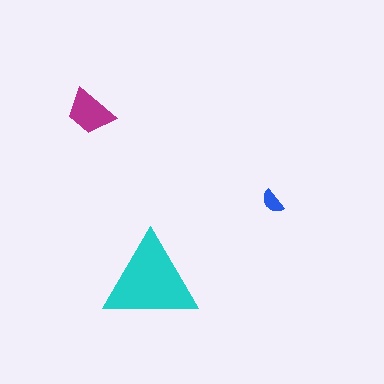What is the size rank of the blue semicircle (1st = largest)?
3rd.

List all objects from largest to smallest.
The cyan triangle, the magenta trapezoid, the blue semicircle.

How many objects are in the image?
There are 3 objects in the image.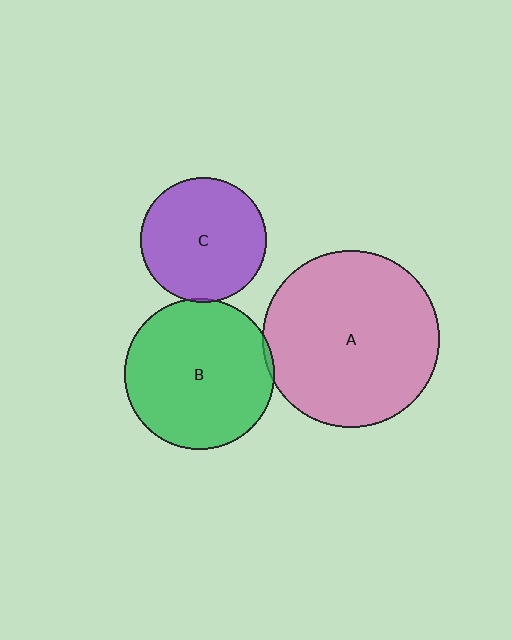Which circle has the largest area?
Circle A (pink).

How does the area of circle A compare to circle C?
Approximately 2.0 times.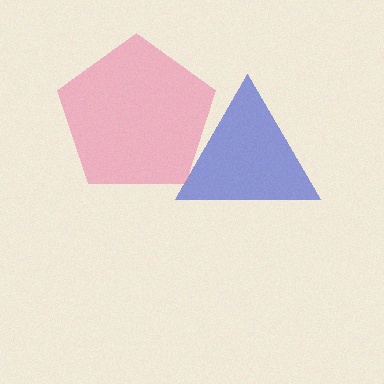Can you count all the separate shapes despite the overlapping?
Yes, there are 2 separate shapes.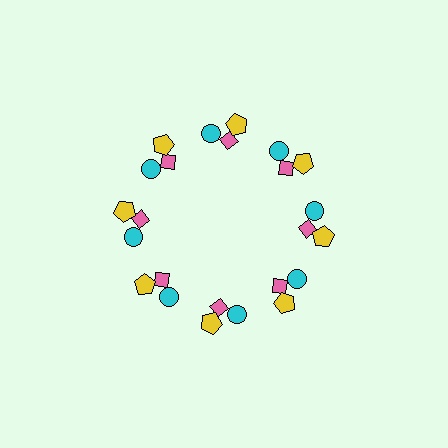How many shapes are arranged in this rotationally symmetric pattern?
There are 24 shapes, arranged in 8 groups of 3.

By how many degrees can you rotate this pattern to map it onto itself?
The pattern maps onto itself every 45 degrees of rotation.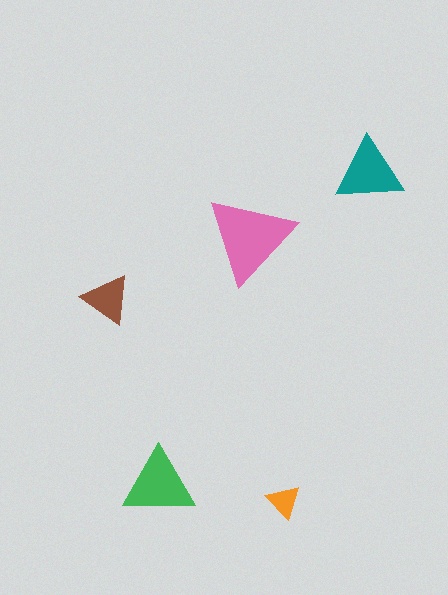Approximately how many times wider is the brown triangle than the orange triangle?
About 1.5 times wider.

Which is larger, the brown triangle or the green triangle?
The green one.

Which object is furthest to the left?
The brown triangle is leftmost.